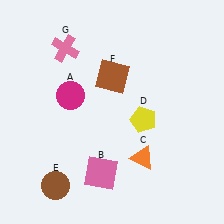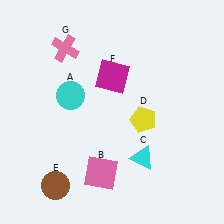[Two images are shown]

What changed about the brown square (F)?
In Image 1, F is brown. In Image 2, it changed to magenta.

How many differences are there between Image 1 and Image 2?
There are 3 differences between the two images.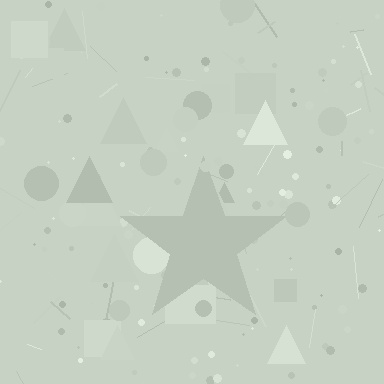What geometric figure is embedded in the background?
A star is embedded in the background.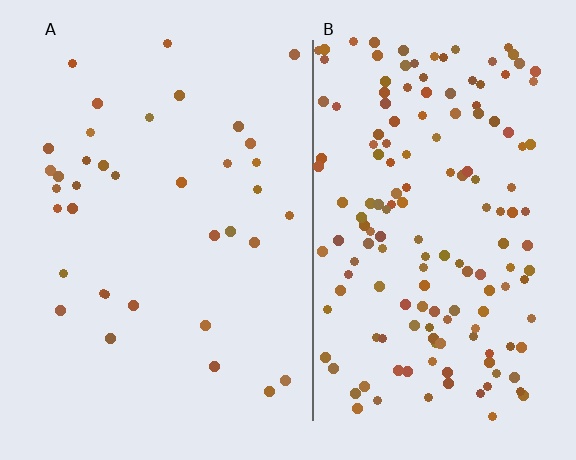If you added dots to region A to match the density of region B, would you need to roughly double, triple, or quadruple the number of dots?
Approximately quadruple.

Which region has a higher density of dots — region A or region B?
B (the right).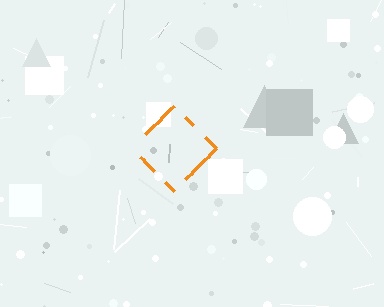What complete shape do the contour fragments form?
The contour fragments form a diamond.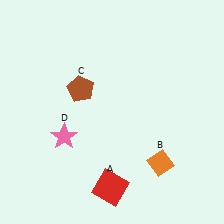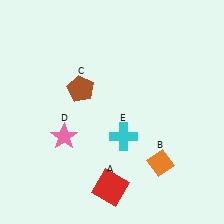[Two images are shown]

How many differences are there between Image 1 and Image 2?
There is 1 difference between the two images.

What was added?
A cyan cross (E) was added in Image 2.